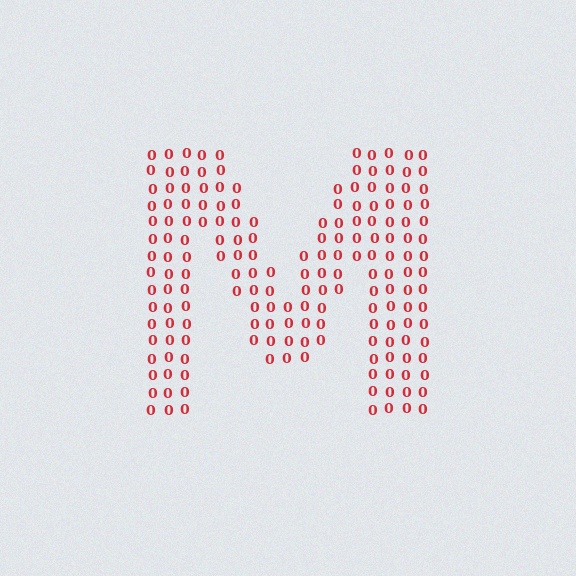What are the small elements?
The small elements are digit 0's.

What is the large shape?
The large shape is the letter M.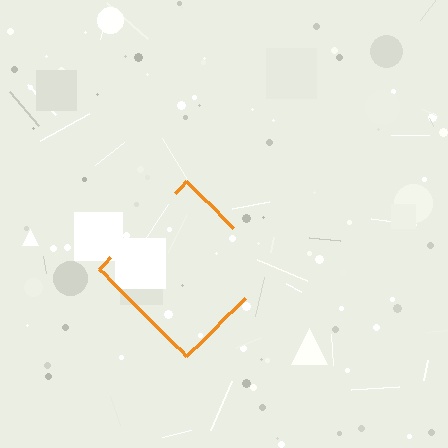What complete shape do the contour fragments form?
The contour fragments form a diamond.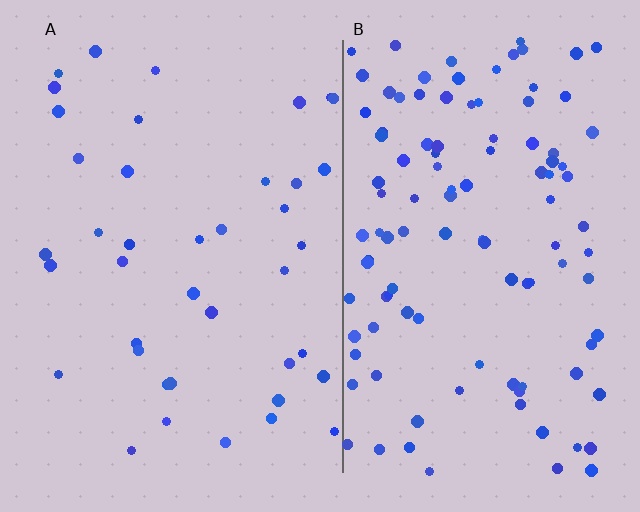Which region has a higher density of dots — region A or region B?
B (the right).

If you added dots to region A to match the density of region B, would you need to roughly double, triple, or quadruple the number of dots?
Approximately triple.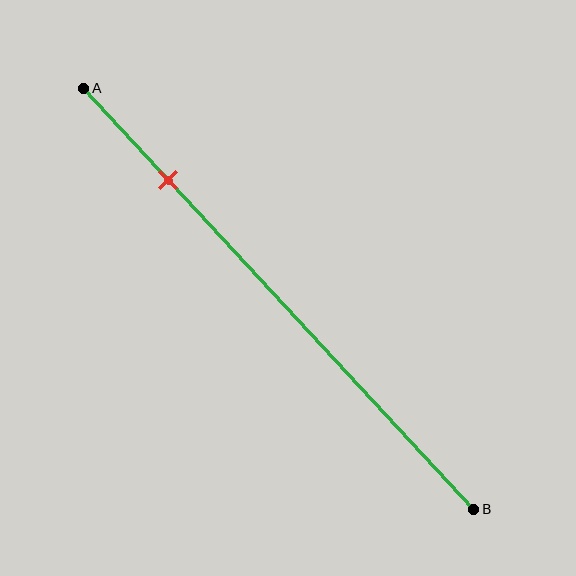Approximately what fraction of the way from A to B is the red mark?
The red mark is approximately 20% of the way from A to B.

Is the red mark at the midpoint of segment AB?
No, the mark is at about 20% from A, not at the 50% midpoint.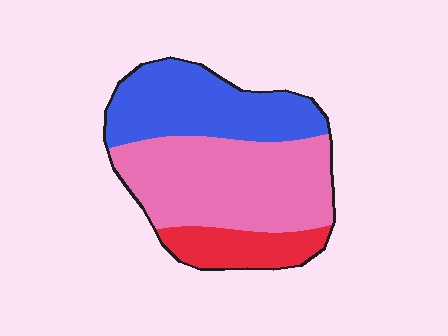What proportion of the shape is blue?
Blue covers 35% of the shape.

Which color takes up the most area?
Pink, at roughly 50%.